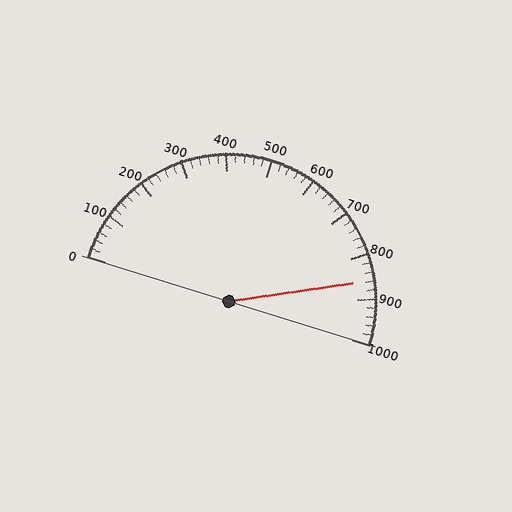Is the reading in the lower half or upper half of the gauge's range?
The reading is in the upper half of the range (0 to 1000).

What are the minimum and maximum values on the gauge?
The gauge ranges from 0 to 1000.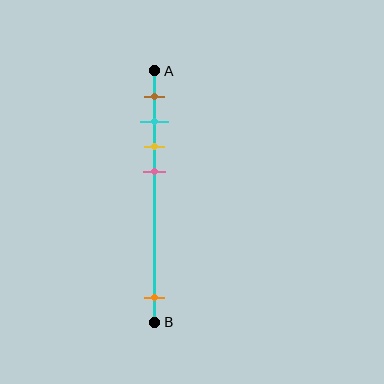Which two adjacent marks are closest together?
The cyan and yellow marks are the closest adjacent pair.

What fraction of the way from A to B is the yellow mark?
The yellow mark is approximately 30% (0.3) of the way from A to B.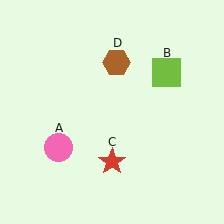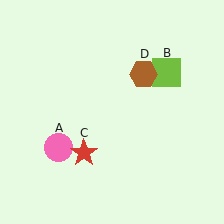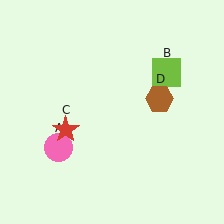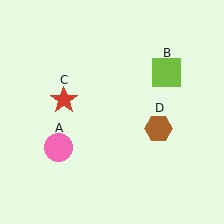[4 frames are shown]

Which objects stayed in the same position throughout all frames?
Pink circle (object A) and lime square (object B) remained stationary.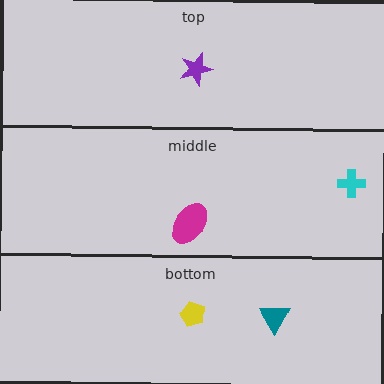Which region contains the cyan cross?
The middle region.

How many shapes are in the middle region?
2.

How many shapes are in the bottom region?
2.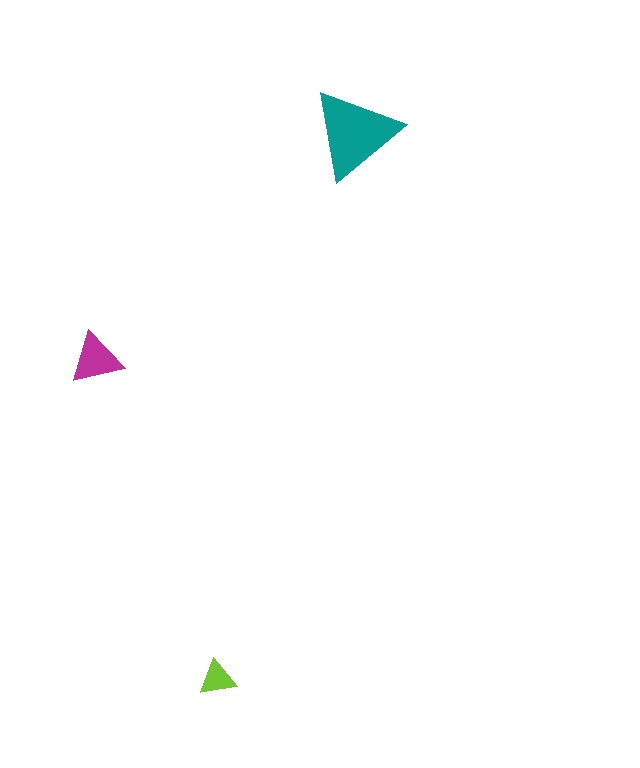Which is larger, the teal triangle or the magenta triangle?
The teal one.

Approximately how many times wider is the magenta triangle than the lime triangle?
About 1.5 times wider.